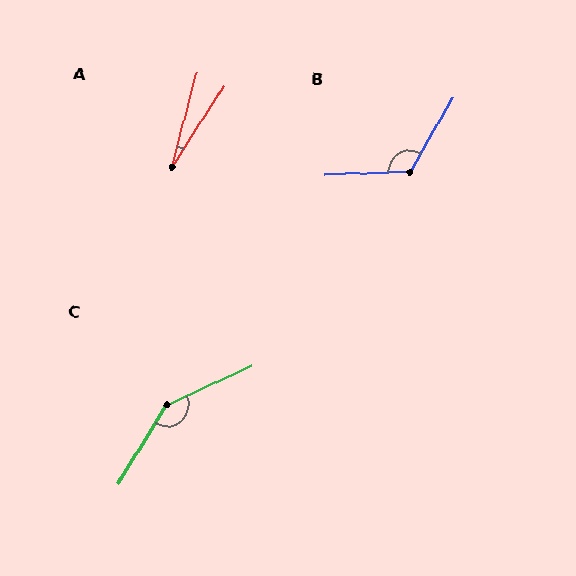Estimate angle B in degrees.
Approximately 122 degrees.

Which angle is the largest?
C, at approximately 146 degrees.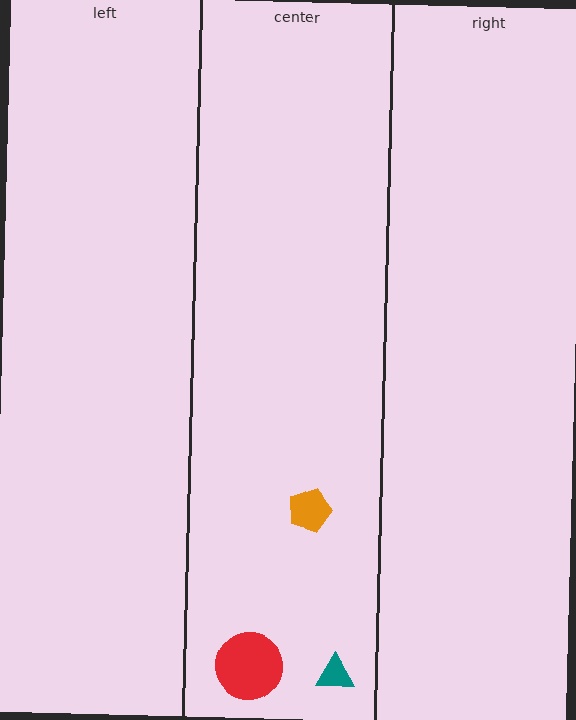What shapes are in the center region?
The orange pentagon, the teal triangle, the red circle.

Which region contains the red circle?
The center region.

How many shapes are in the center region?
3.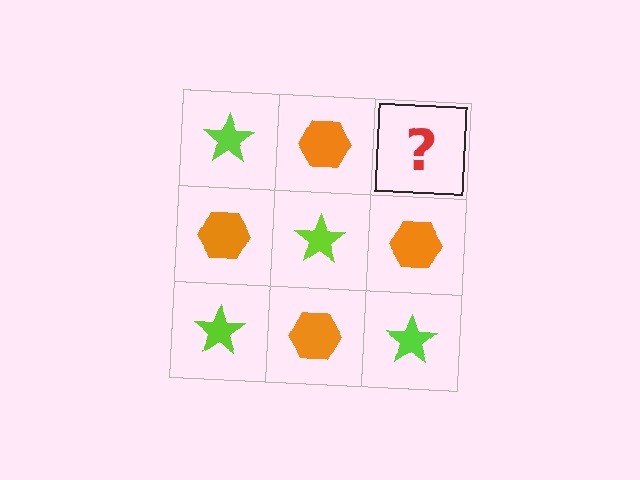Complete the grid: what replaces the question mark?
The question mark should be replaced with a lime star.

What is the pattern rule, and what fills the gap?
The rule is that it alternates lime star and orange hexagon in a checkerboard pattern. The gap should be filled with a lime star.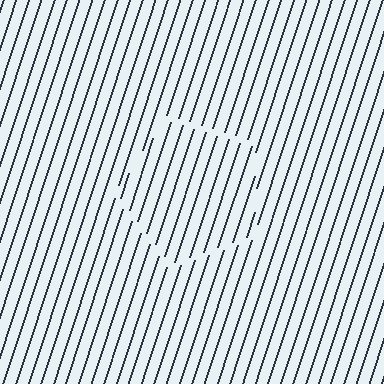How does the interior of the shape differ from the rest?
The interior of the shape contains the same grating, shifted by half a period — the contour is defined by the phase discontinuity where line-ends from the inner and outer gratings abut.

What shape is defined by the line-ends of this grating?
An illusory pentagon. The interior of the shape contains the same grating, shifted by half a period — the contour is defined by the phase discontinuity where line-ends from the inner and outer gratings abut.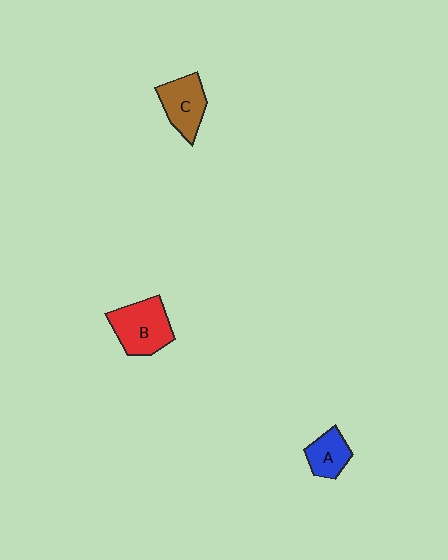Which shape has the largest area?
Shape B (red).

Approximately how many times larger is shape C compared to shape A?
Approximately 1.3 times.